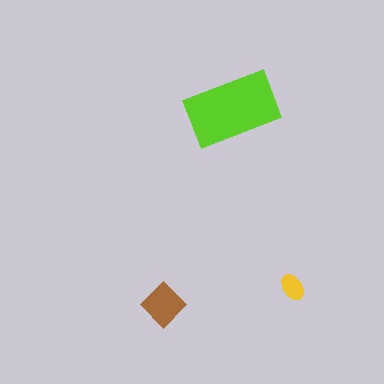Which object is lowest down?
The brown diamond is bottommost.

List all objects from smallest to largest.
The yellow ellipse, the brown diamond, the lime rectangle.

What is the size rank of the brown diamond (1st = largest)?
2nd.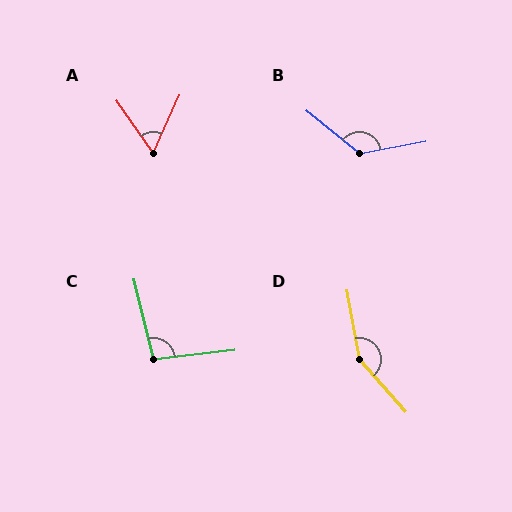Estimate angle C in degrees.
Approximately 97 degrees.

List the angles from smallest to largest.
A (59°), C (97°), B (131°), D (149°).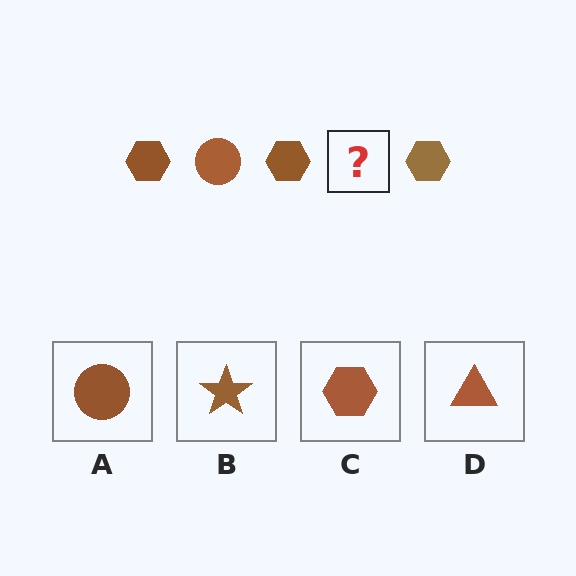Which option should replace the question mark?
Option A.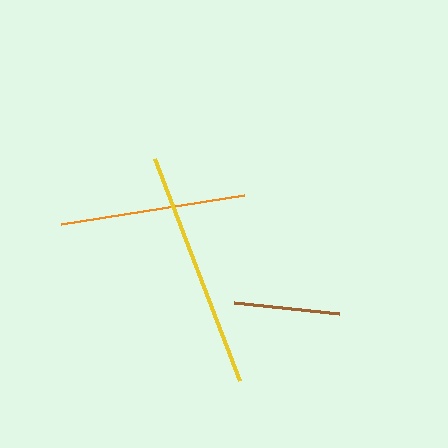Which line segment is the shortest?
The brown line is the shortest at approximately 105 pixels.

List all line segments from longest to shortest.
From longest to shortest: yellow, orange, brown.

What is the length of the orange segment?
The orange segment is approximately 185 pixels long.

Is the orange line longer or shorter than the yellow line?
The yellow line is longer than the orange line.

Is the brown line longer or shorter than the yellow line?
The yellow line is longer than the brown line.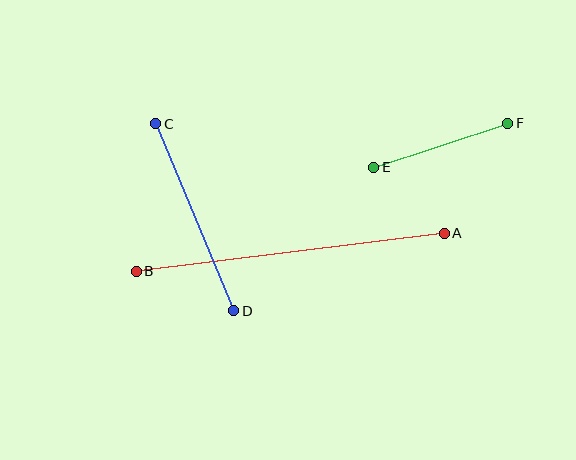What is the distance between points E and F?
The distance is approximately 141 pixels.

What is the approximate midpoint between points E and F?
The midpoint is at approximately (441, 145) pixels.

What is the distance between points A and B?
The distance is approximately 311 pixels.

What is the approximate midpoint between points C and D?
The midpoint is at approximately (195, 217) pixels.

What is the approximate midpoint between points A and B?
The midpoint is at approximately (290, 252) pixels.